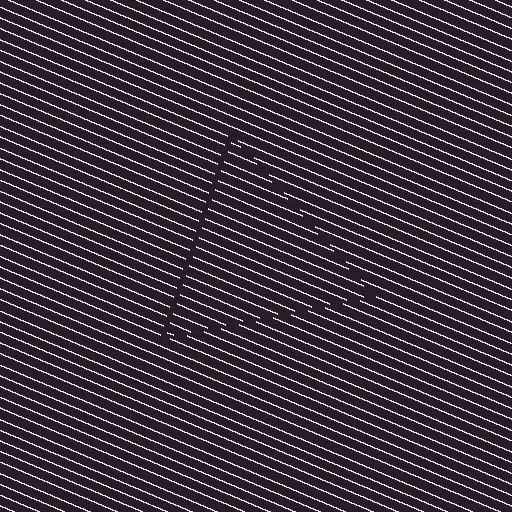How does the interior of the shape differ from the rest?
The interior of the shape contains the same grating, shifted by half a period — the contour is defined by the phase discontinuity where line-ends from the inner and outer gratings abut.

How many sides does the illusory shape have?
3 sides — the line-ends trace a triangle.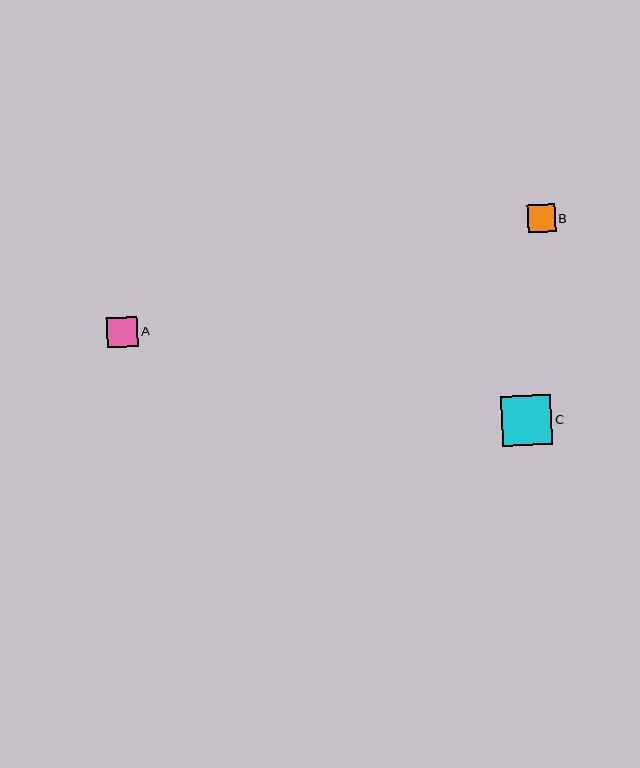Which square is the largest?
Square C is the largest with a size of approximately 50 pixels.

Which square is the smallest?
Square B is the smallest with a size of approximately 28 pixels.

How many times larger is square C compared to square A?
Square C is approximately 1.6 times the size of square A.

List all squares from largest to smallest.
From largest to smallest: C, A, B.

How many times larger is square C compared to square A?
Square C is approximately 1.6 times the size of square A.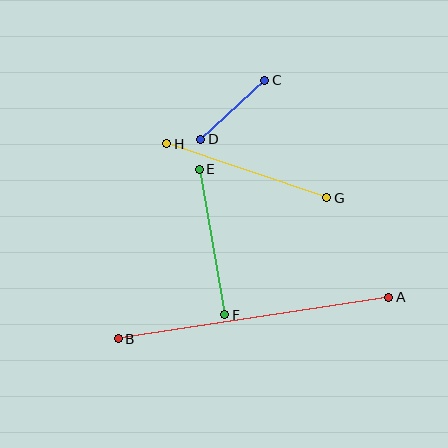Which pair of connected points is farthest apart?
Points A and B are farthest apart.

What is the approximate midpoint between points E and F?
The midpoint is at approximately (212, 242) pixels.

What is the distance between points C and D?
The distance is approximately 87 pixels.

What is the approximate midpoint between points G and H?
The midpoint is at approximately (247, 171) pixels.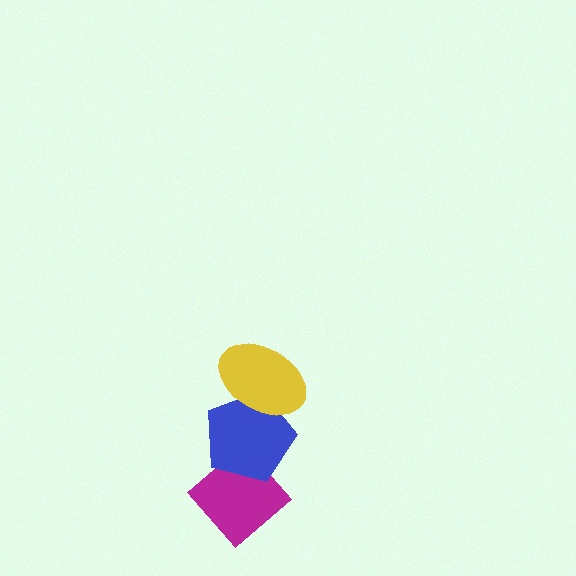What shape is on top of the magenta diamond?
The blue pentagon is on top of the magenta diamond.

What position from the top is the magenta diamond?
The magenta diamond is 3rd from the top.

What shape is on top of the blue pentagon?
The yellow ellipse is on top of the blue pentagon.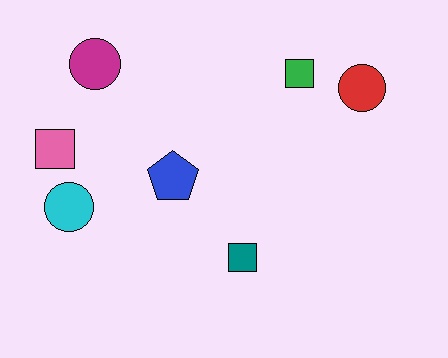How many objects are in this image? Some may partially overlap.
There are 7 objects.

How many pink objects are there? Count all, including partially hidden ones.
There is 1 pink object.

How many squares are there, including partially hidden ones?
There are 3 squares.